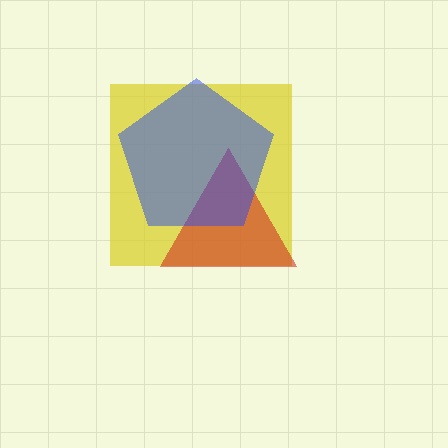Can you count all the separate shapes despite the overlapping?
Yes, there are 3 separate shapes.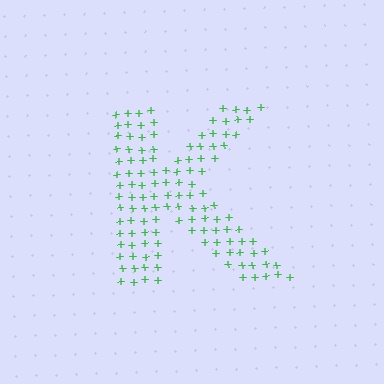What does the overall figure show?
The overall figure shows the letter K.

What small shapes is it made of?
It is made of small plus signs.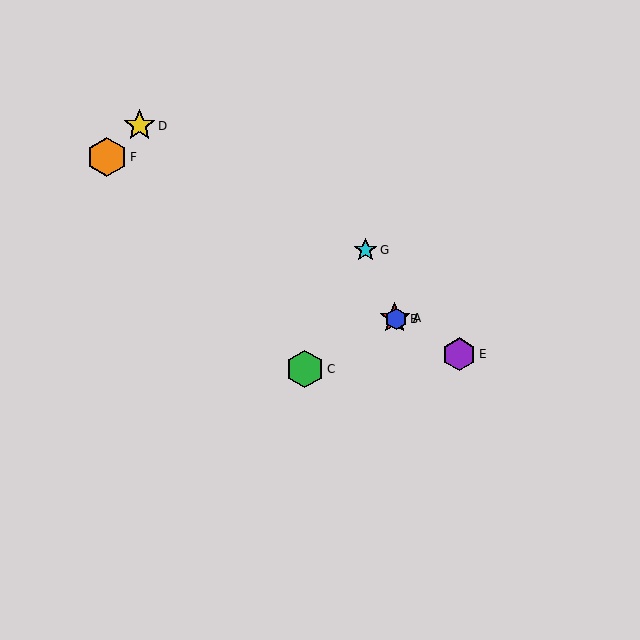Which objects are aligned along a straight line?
Objects A, B, E, F are aligned along a straight line.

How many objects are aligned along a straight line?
4 objects (A, B, E, F) are aligned along a straight line.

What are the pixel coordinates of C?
Object C is at (305, 369).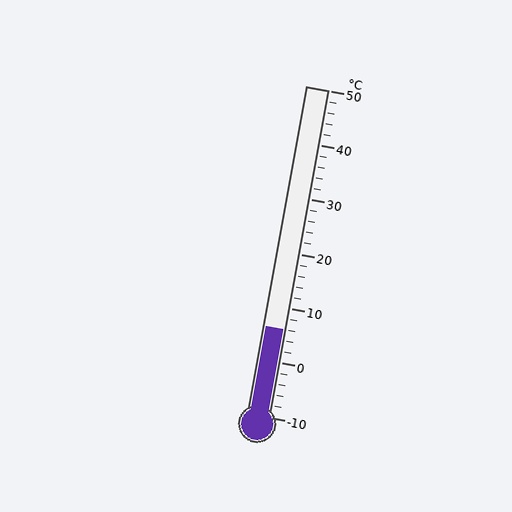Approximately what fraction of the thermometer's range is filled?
The thermometer is filled to approximately 25% of its range.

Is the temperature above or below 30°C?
The temperature is below 30°C.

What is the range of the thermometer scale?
The thermometer scale ranges from -10°C to 50°C.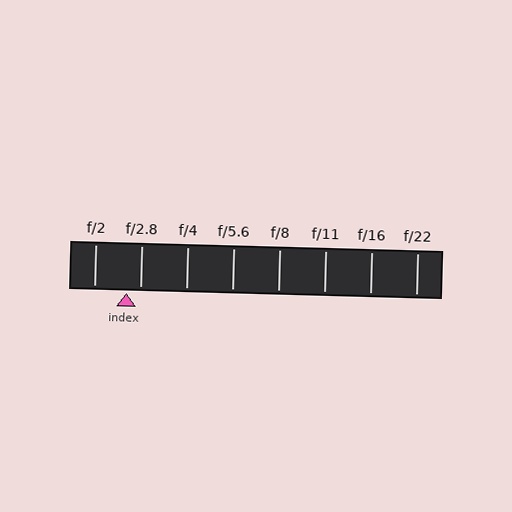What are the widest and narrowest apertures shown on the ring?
The widest aperture shown is f/2 and the narrowest is f/22.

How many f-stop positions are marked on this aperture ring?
There are 8 f-stop positions marked.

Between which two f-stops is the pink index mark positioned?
The index mark is between f/2 and f/2.8.